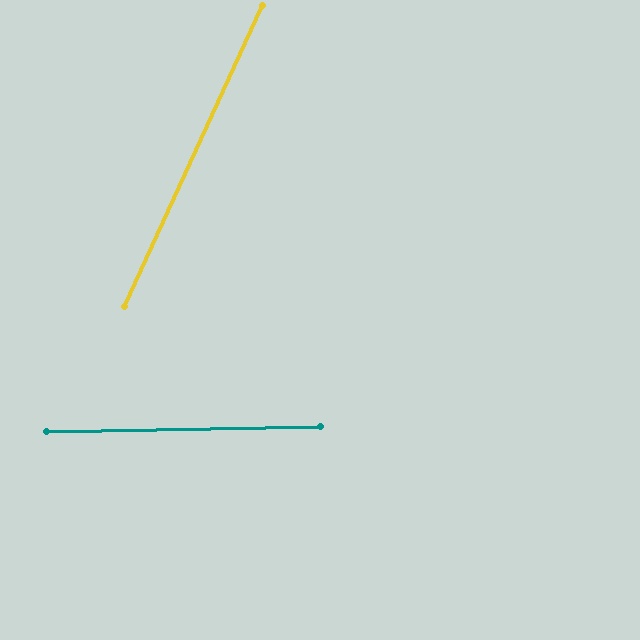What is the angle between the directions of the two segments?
Approximately 64 degrees.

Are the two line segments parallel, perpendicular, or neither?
Neither parallel nor perpendicular — they differ by about 64°.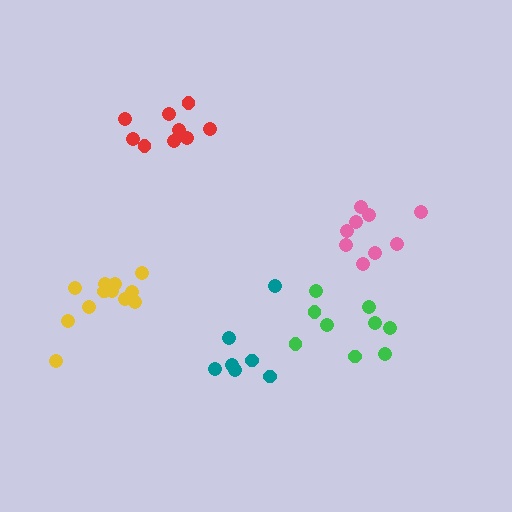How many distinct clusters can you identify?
There are 5 distinct clusters.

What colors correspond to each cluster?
The clusters are colored: pink, yellow, red, green, teal.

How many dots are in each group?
Group 1: 9 dots, Group 2: 12 dots, Group 3: 9 dots, Group 4: 9 dots, Group 5: 7 dots (46 total).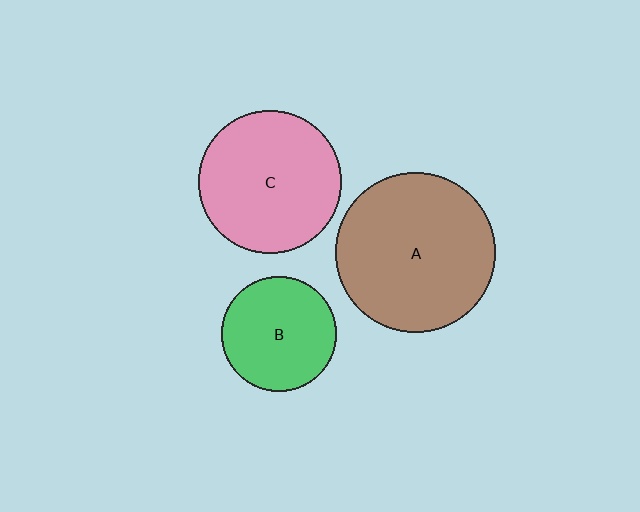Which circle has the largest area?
Circle A (brown).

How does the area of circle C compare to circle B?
Approximately 1.6 times.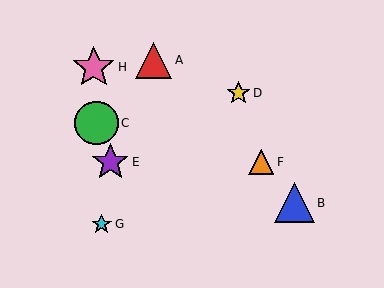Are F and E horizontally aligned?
Yes, both are at y≈162.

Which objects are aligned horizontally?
Objects E, F are aligned horizontally.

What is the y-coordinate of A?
Object A is at y≈60.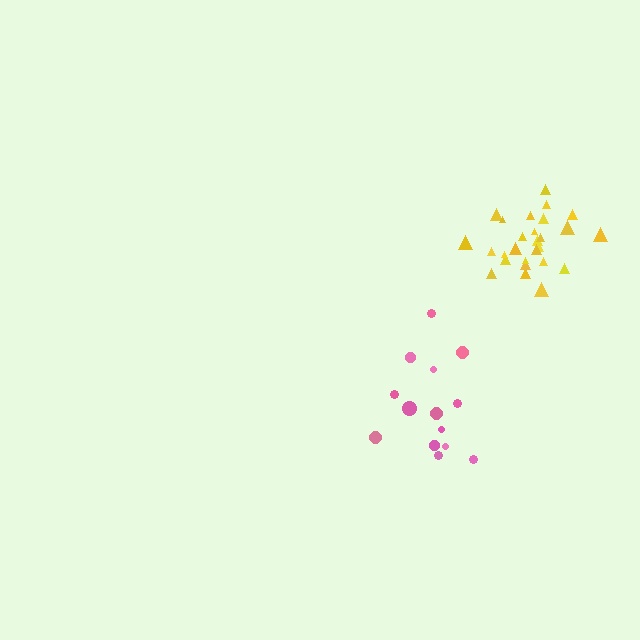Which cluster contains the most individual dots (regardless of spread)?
Yellow (27).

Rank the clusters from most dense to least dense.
yellow, pink.